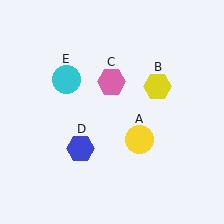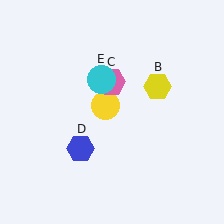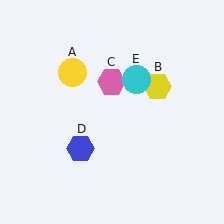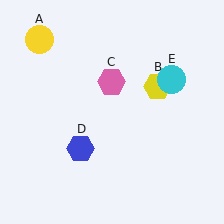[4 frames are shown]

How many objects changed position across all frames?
2 objects changed position: yellow circle (object A), cyan circle (object E).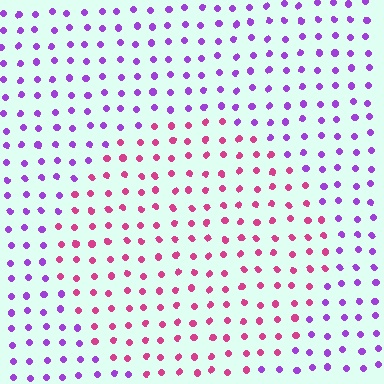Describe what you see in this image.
The image is filled with small purple elements in a uniform arrangement. A circle-shaped region is visible where the elements are tinted to a slightly different hue, forming a subtle color boundary.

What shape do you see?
I see a circle.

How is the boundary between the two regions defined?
The boundary is defined purely by a slight shift in hue (about 50 degrees). Spacing, size, and orientation are identical on both sides.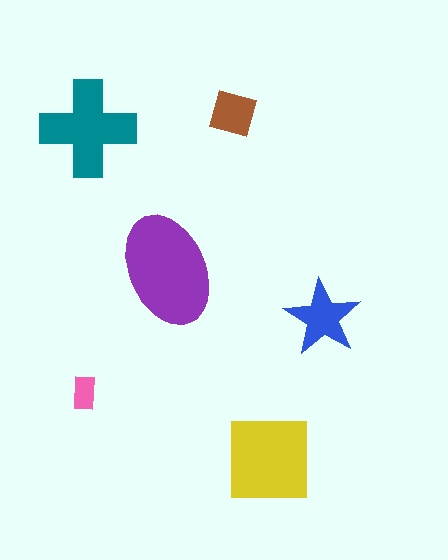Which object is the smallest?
The pink rectangle.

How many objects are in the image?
There are 6 objects in the image.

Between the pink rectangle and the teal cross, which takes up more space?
The teal cross.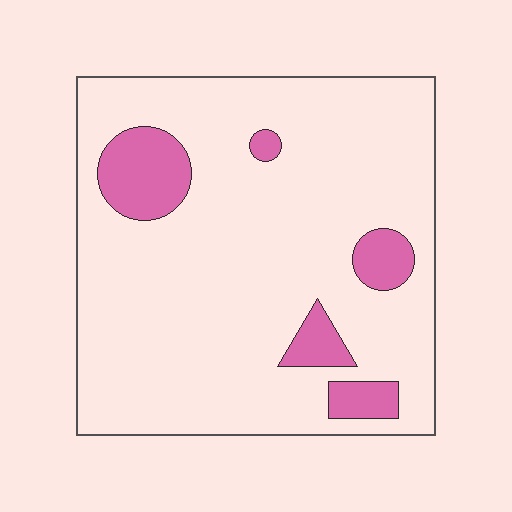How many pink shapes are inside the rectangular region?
5.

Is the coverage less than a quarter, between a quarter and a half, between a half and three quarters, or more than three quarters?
Less than a quarter.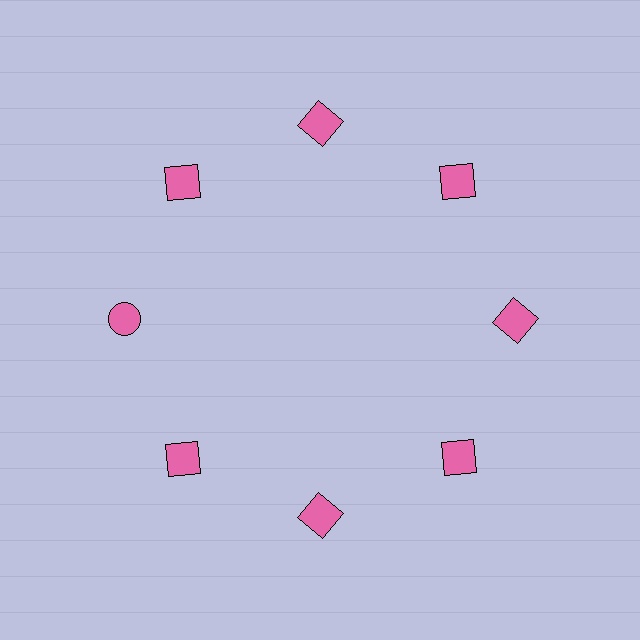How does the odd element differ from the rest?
It has a different shape: circle instead of square.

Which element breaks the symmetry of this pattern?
The pink circle at roughly the 9 o'clock position breaks the symmetry. All other shapes are pink squares.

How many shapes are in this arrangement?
There are 8 shapes arranged in a ring pattern.